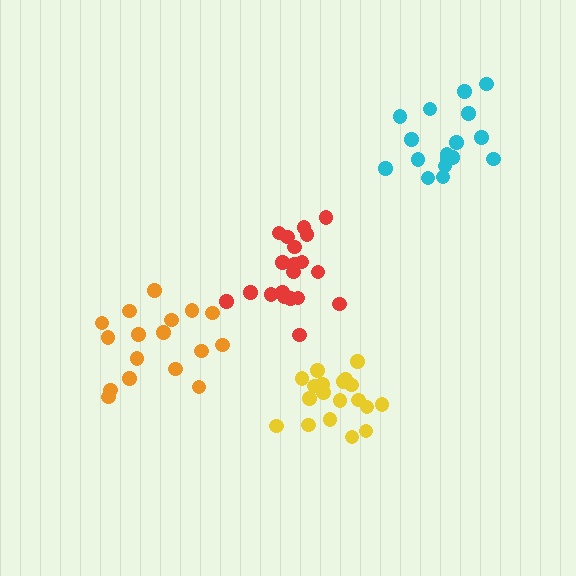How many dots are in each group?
Group 1: 17 dots, Group 2: 20 dots, Group 3: 20 dots, Group 4: 17 dots (74 total).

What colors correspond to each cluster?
The clusters are colored: orange, red, yellow, cyan.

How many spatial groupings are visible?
There are 4 spatial groupings.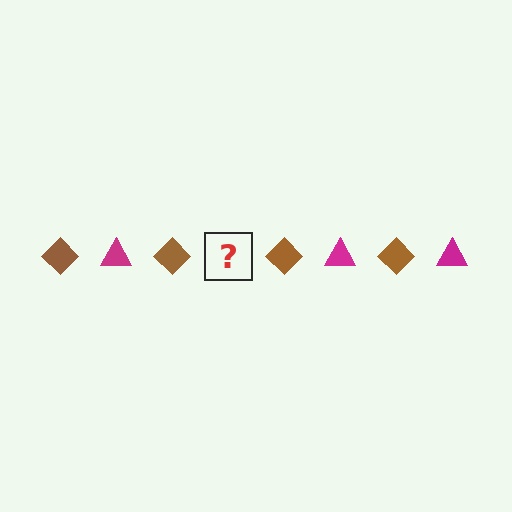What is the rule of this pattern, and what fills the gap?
The rule is that the pattern alternates between brown diamond and magenta triangle. The gap should be filled with a magenta triangle.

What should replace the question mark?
The question mark should be replaced with a magenta triangle.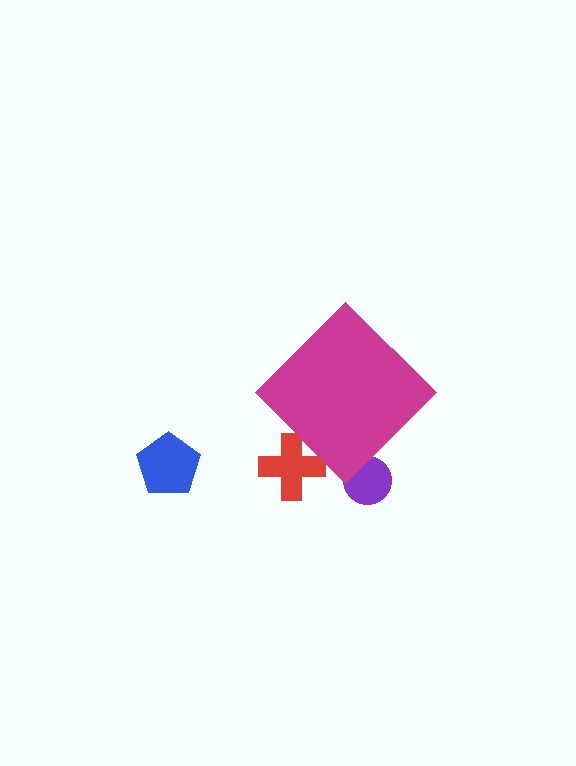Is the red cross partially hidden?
Yes, the red cross is partially hidden behind the magenta diamond.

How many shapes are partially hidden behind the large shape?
2 shapes are partially hidden.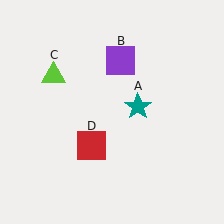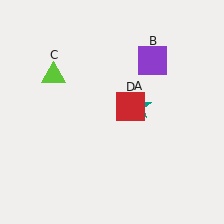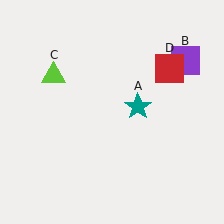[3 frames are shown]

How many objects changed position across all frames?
2 objects changed position: purple square (object B), red square (object D).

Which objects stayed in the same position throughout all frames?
Teal star (object A) and lime triangle (object C) remained stationary.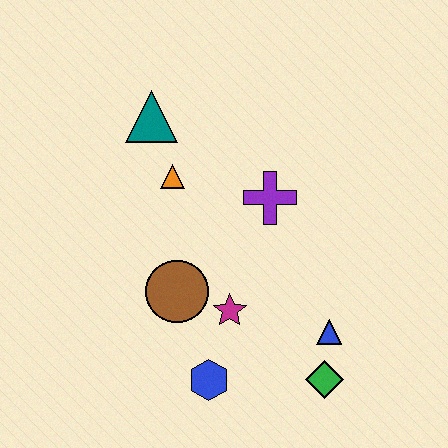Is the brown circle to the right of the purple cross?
No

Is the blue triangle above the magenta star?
No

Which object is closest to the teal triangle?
The orange triangle is closest to the teal triangle.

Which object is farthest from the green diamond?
The teal triangle is farthest from the green diamond.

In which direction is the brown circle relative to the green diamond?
The brown circle is to the left of the green diamond.